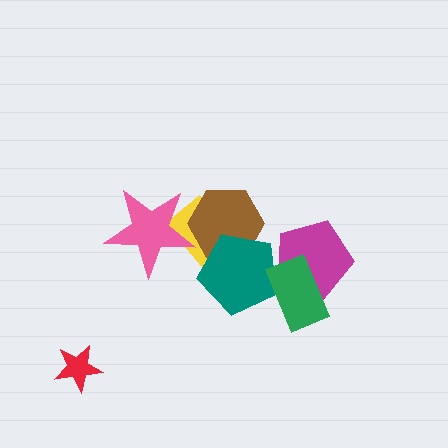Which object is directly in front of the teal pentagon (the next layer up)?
The magenta pentagon is directly in front of the teal pentagon.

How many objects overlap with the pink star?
2 objects overlap with the pink star.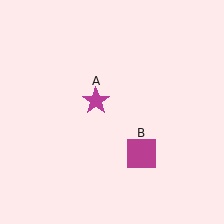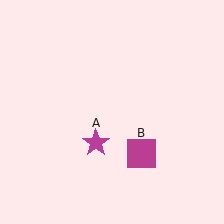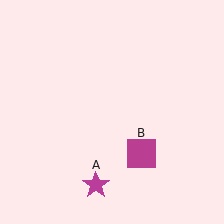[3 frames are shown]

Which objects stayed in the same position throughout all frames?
Magenta square (object B) remained stationary.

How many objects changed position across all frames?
1 object changed position: magenta star (object A).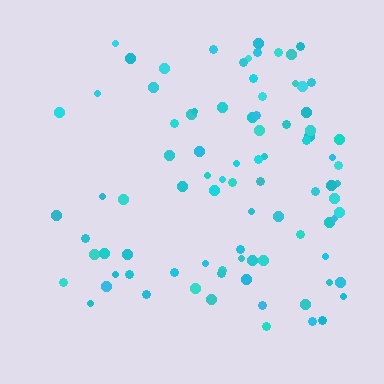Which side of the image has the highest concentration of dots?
The right.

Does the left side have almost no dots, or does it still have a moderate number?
Still a moderate number, just noticeably fewer than the right.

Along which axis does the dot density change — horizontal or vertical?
Horizontal.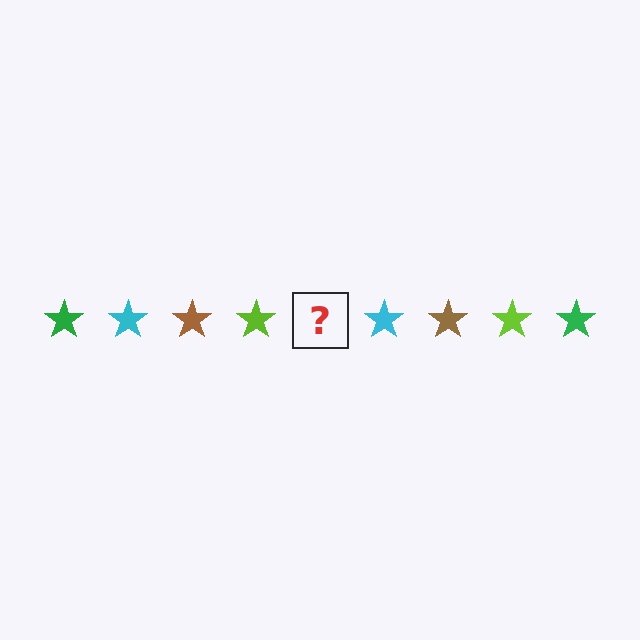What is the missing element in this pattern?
The missing element is a green star.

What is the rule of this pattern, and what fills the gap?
The rule is that the pattern cycles through green, cyan, brown, lime stars. The gap should be filled with a green star.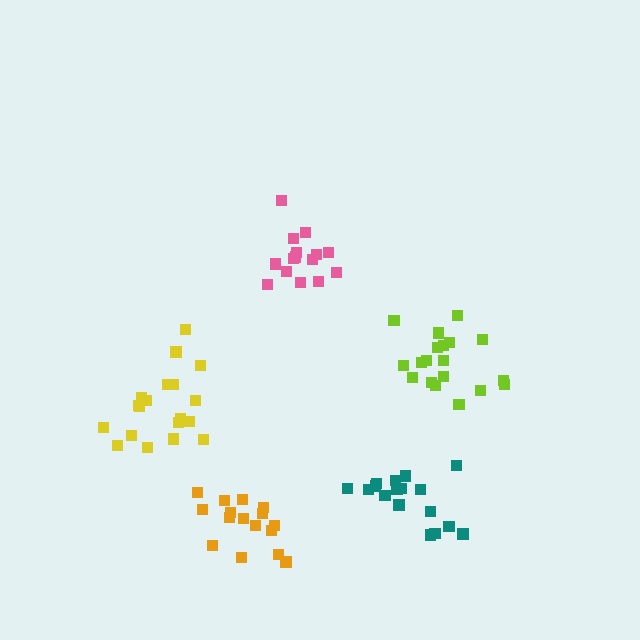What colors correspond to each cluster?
The clusters are colored: teal, yellow, lime, orange, pink.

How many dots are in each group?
Group 1: 17 dots, Group 2: 19 dots, Group 3: 19 dots, Group 4: 16 dots, Group 5: 15 dots (86 total).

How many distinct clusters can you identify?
There are 5 distinct clusters.